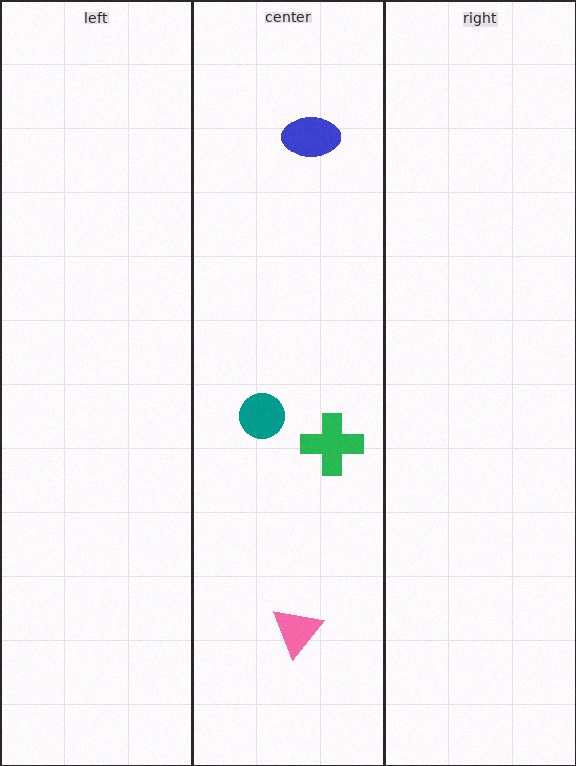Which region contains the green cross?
The center region.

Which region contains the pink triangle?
The center region.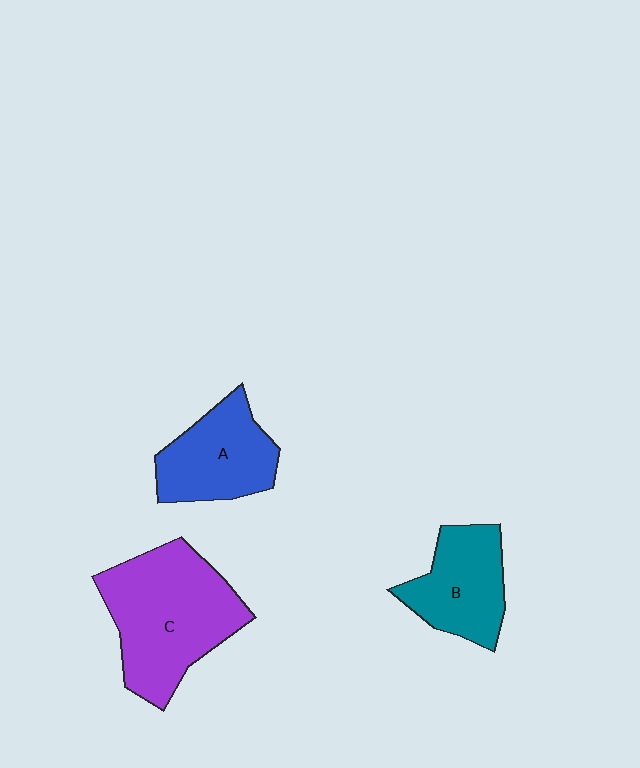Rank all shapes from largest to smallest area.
From largest to smallest: C (purple), A (blue), B (teal).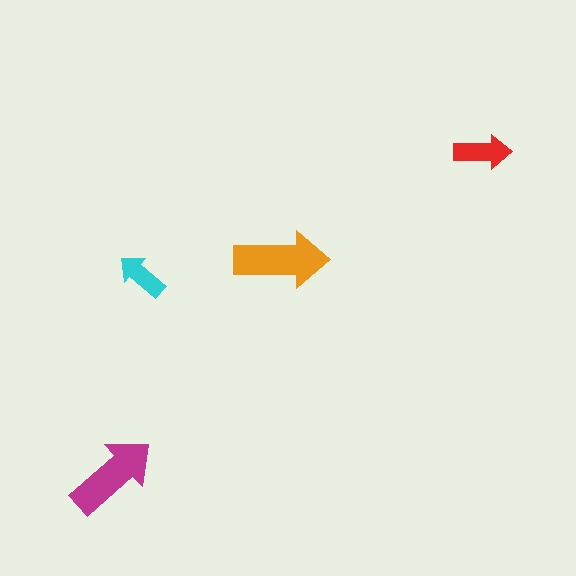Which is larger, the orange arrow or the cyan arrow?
The orange one.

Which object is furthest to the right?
The red arrow is rightmost.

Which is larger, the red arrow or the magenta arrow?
The magenta one.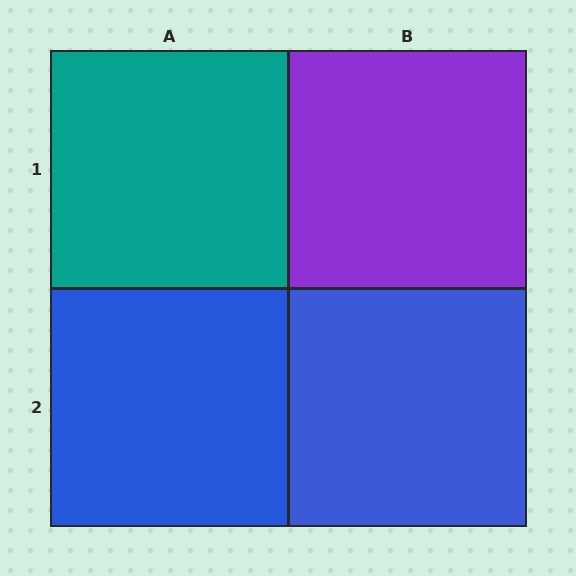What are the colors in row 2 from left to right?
Blue, blue.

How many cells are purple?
1 cell is purple.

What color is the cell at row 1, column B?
Purple.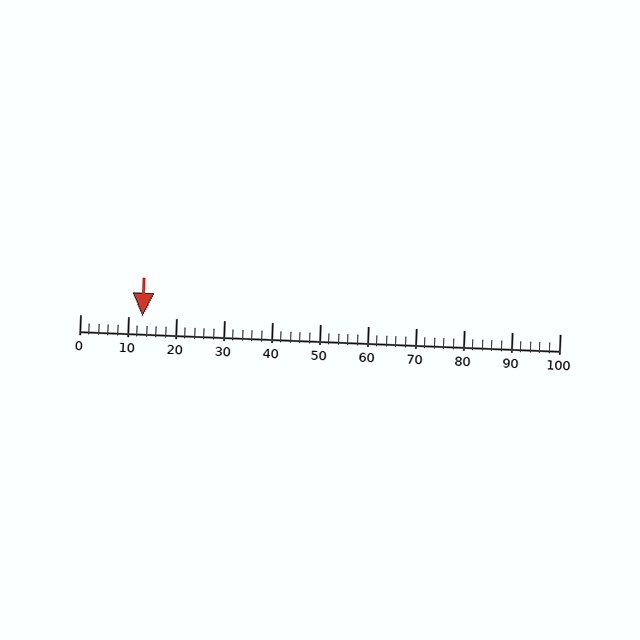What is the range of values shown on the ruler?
The ruler shows values from 0 to 100.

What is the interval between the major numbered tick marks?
The major tick marks are spaced 10 units apart.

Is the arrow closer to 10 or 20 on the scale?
The arrow is closer to 10.